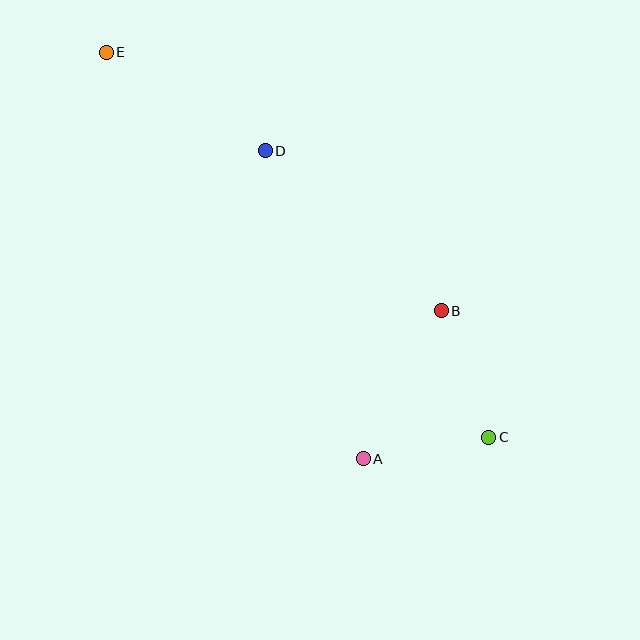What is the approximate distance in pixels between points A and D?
The distance between A and D is approximately 324 pixels.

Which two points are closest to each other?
Points A and C are closest to each other.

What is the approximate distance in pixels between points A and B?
The distance between A and B is approximately 168 pixels.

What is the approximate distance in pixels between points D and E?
The distance between D and E is approximately 187 pixels.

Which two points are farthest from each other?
Points C and E are farthest from each other.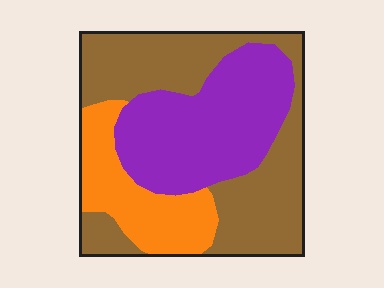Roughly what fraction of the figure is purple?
Purple covers around 35% of the figure.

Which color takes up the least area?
Orange, at roughly 20%.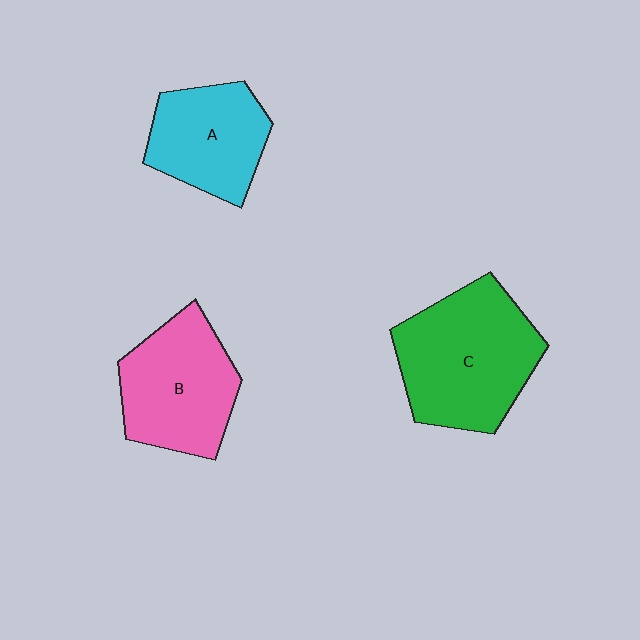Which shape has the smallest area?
Shape A (cyan).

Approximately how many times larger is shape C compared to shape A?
Approximately 1.5 times.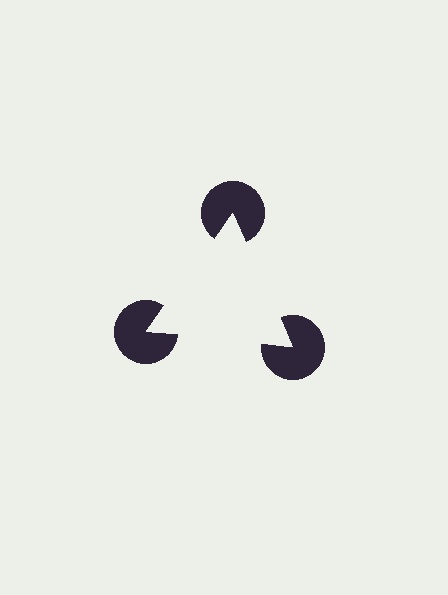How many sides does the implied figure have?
3 sides.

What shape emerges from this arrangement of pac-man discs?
An illusory triangle — its edges are inferred from the aligned wedge cuts in the pac-man discs, not physically drawn.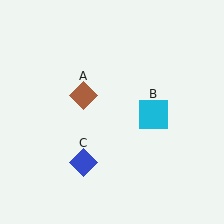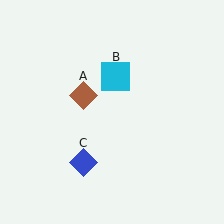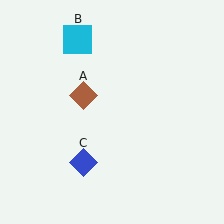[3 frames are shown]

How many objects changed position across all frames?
1 object changed position: cyan square (object B).